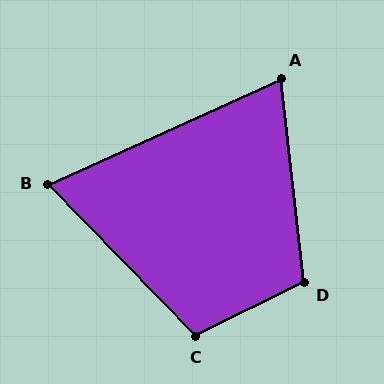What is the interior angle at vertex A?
Approximately 72 degrees (acute).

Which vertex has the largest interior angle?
D, at approximately 110 degrees.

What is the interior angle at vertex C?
Approximately 108 degrees (obtuse).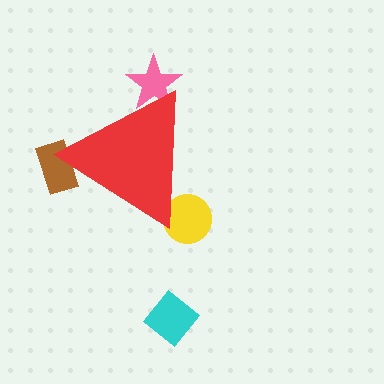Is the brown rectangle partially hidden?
Yes, the brown rectangle is partially hidden behind the red triangle.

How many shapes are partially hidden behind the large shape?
3 shapes are partially hidden.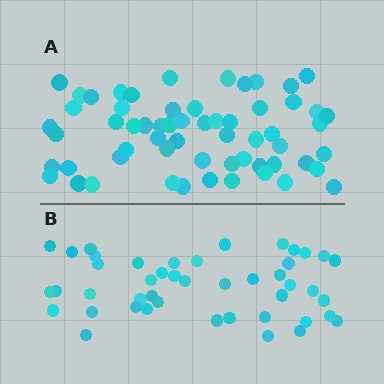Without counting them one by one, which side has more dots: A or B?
Region A (the top region) has more dots.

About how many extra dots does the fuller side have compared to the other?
Region A has approximately 15 more dots than region B.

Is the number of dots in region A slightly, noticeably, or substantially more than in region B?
Region A has noticeably more, but not dramatically so. The ratio is roughly 1.3 to 1.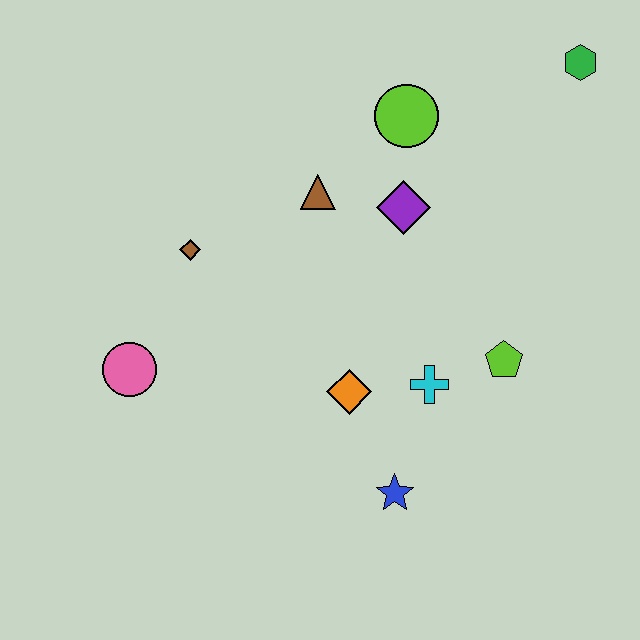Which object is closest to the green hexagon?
The lime circle is closest to the green hexagon.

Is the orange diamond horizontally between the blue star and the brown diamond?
Yes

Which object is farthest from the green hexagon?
The pink circle is farthest from the green hexagon.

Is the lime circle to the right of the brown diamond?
Yes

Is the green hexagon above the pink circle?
Yes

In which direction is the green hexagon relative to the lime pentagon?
The green hexagon is above the lime pentagon.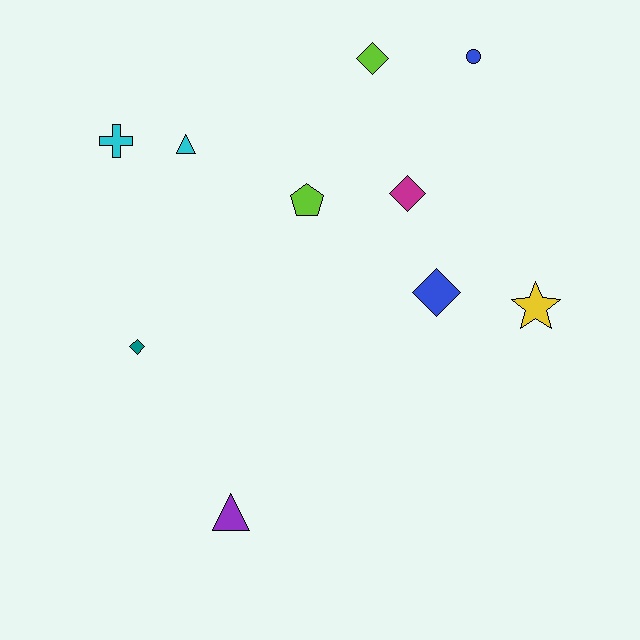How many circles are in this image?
There is 1 circle.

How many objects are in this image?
There are 10 objects.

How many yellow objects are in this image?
There is 1 yellow object.